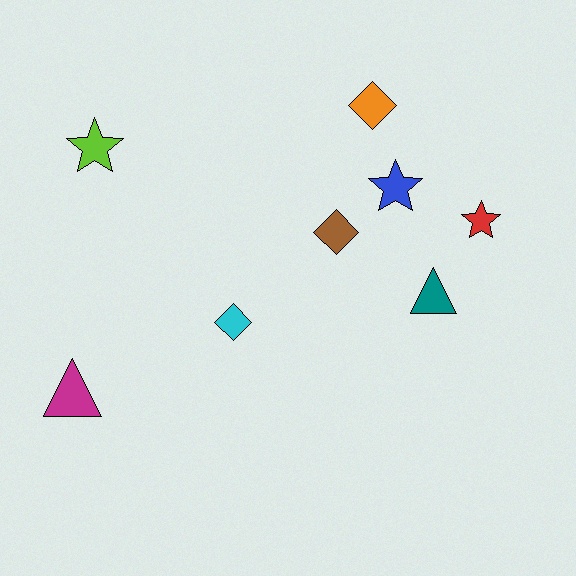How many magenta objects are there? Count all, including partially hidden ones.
There is 1 magenta object.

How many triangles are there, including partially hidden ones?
There are 2 triangles.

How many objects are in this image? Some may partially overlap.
There are 8 objects.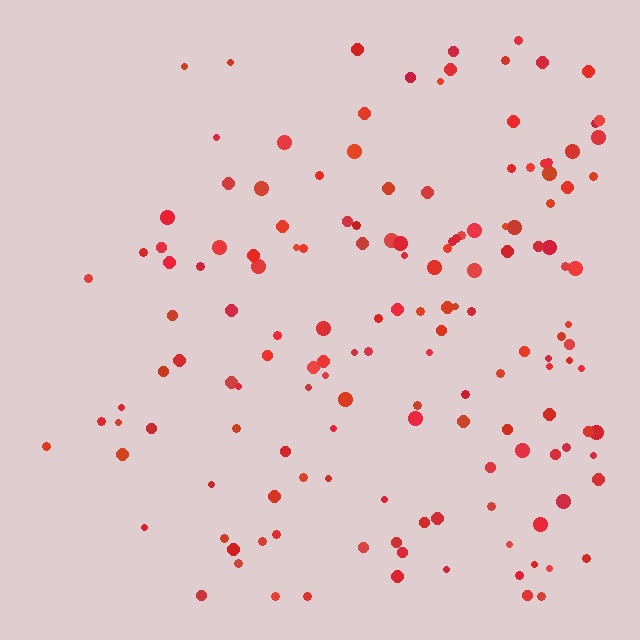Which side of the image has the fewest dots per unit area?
The left.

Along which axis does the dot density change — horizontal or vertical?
Horizontal.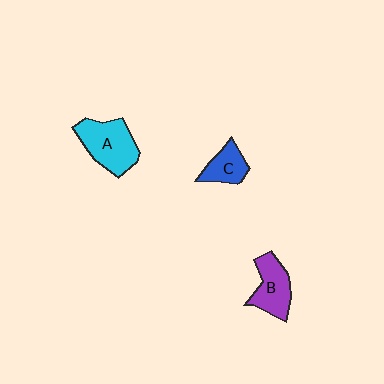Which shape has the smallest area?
Shape C (blue).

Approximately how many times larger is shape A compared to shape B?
Approximately 1.3 times.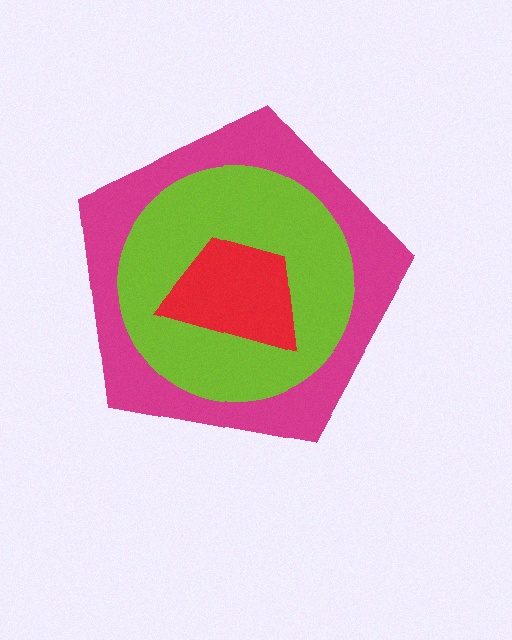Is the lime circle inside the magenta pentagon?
Yes.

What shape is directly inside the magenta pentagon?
The lime circle.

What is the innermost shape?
The red trapezoid.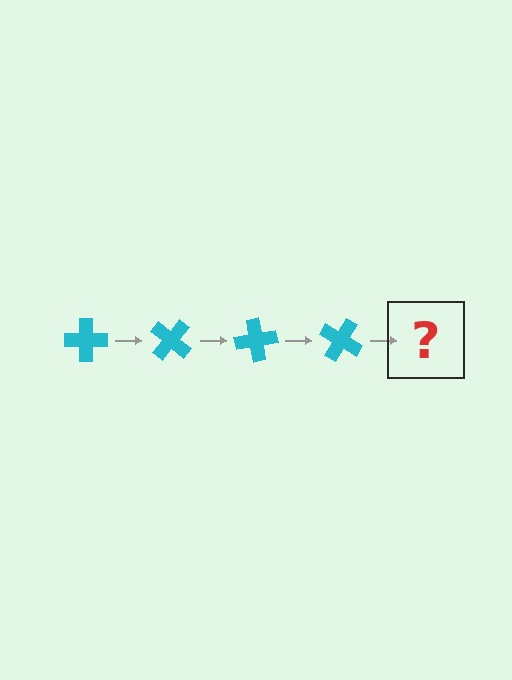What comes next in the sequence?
The next element should be a cyan cross rotated 160 degrees.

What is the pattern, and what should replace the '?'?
The pattern is that the cross rotates 40 degrees each step. The '?' should be a cyan cross rotated 160 degrees.